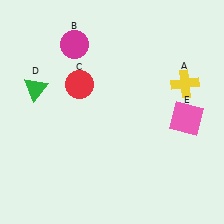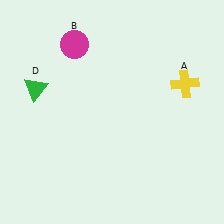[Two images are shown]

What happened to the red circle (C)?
The red circle (C) was removed in Image 2. It was in the top-left area of Image 1.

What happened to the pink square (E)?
The pink square (E) was removed in Image 2. It was in the bottom-right area of Image 1.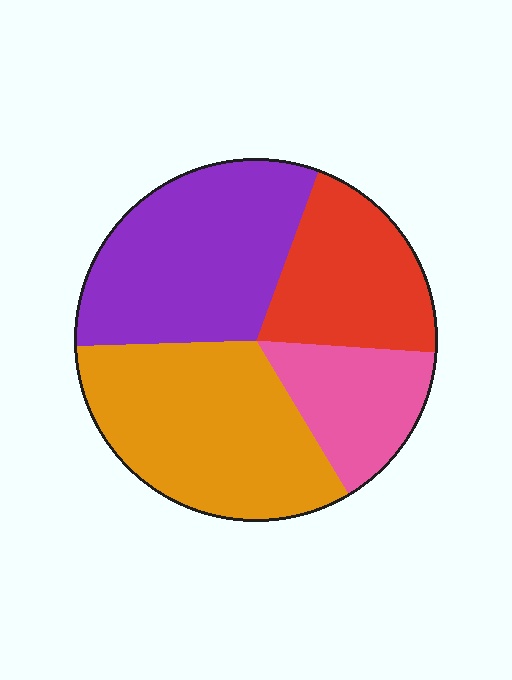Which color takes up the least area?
Pink, at roughly 15%.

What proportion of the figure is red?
Red takes up about one fifth (1/5) of the figure.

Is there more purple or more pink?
Purple.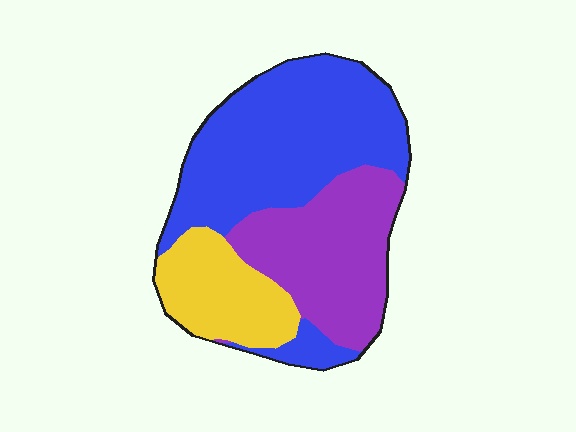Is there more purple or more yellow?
Purple.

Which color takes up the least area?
Yellow, at roughly 20%.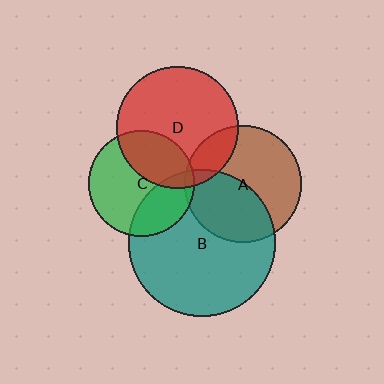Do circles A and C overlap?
Yes.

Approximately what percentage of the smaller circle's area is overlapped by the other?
Approximately 5%.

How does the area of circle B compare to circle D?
Approximately 1.4 times.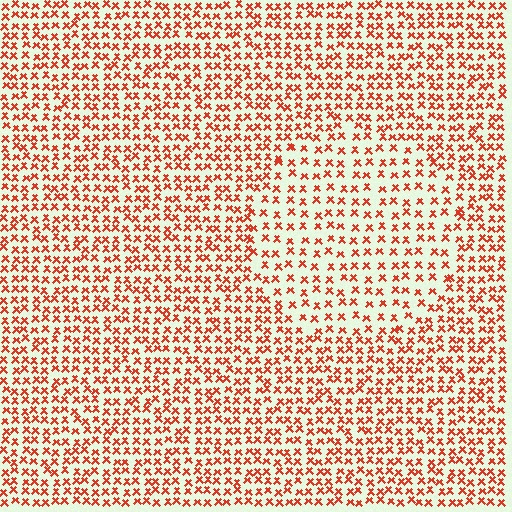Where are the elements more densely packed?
The elements are more densely packed outside the circle boundary.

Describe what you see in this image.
The image contains small red elements arranged at two different densities. A circle-shaped region is visible where the elements are less densely packed than the surrounding area.